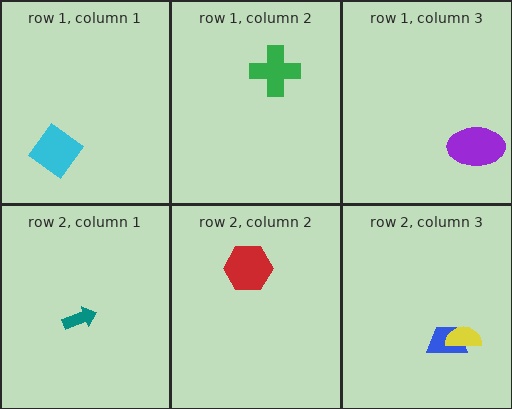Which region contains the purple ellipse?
The row 1, column 3 region.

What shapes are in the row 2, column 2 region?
The red hexagon.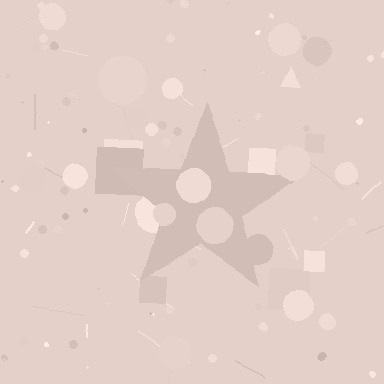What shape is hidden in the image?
A star is hidden in the image.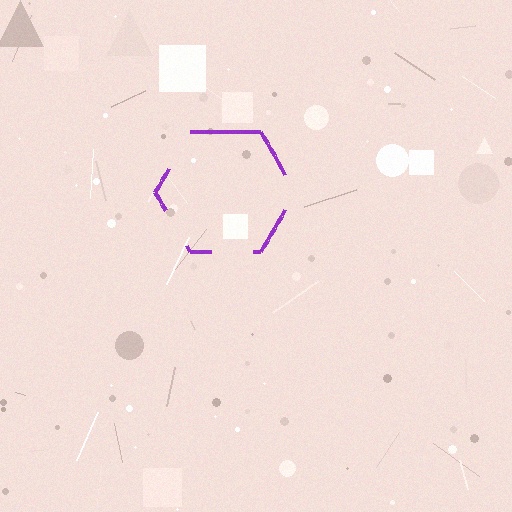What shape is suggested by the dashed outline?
The dashed outline suggests a hexagon.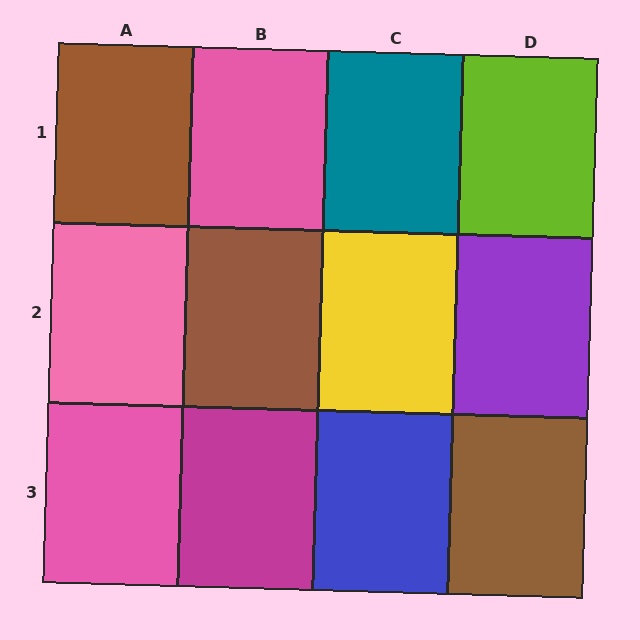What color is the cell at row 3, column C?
Blue.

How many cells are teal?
1 cell is teal.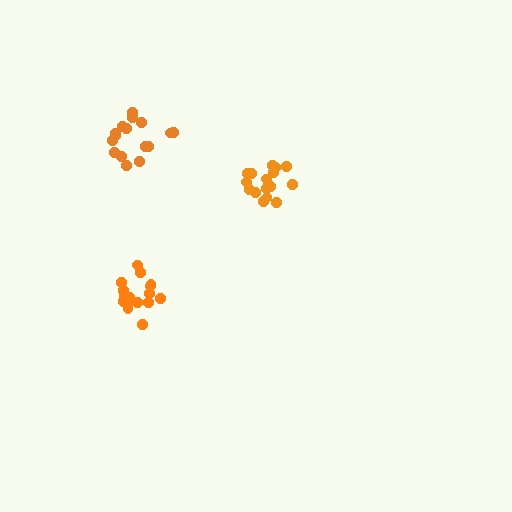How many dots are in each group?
Group 1: 17 dots, Group 2: 17 dots, Group 3: 16 dots (50 total).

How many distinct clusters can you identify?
There are 3 distinct clusters.